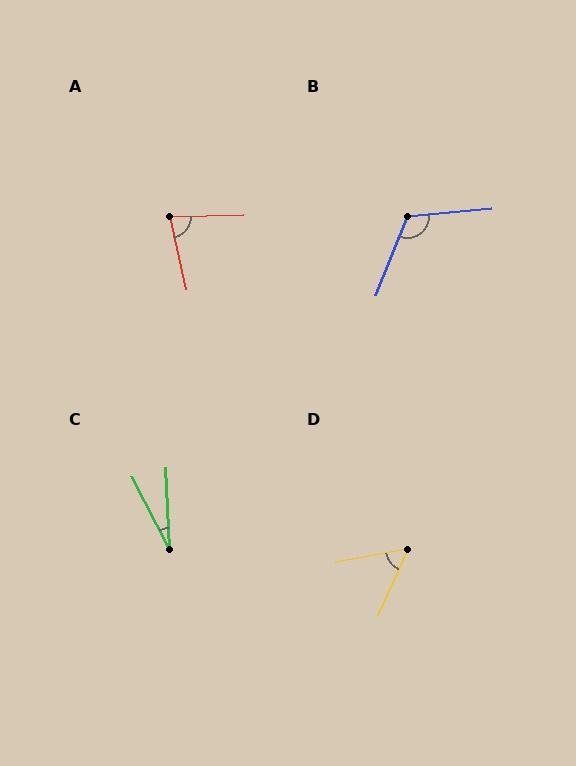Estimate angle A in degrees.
Approximately 79 degrees.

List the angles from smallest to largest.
C (25°), D (56°), A (79°), B (117°).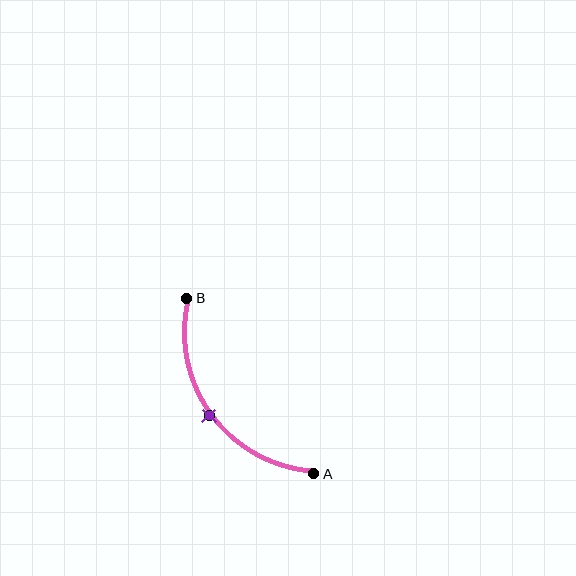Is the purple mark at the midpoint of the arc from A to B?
Yes. The purple mark lies on the arc at equal arc-length from both A and B — it is the arc midpoint.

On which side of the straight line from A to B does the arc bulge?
The arc bulges below and to the left of the straight line connecting A and B.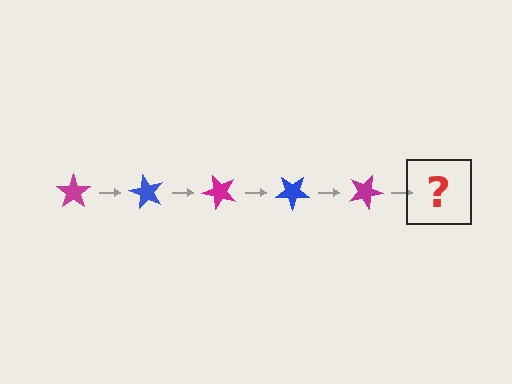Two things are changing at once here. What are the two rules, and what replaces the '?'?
The two rules are that it rotates 60 degrees each step and the color cycles through magenta and blue. The '?' should be a blue star, rotated 300 degrees from the start.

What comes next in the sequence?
The next element should be a blue star, rotated 300 degrees from the start.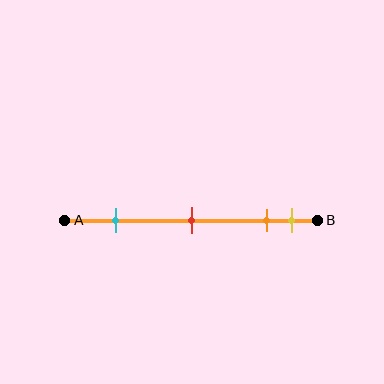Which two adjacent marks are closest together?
The orange and yellow marks are the closest adjacent pair.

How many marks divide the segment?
There are 4 marks dividing the segment.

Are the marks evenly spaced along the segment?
No, the marks are not evenly spaced.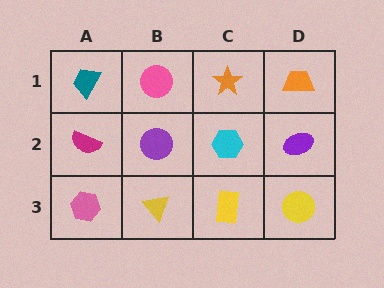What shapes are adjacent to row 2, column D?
An orange trapezoid (row 1, column D), a yellow circle (row 3, column D), a cyan hexagon (row 2, column C).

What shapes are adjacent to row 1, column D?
A purple ellipse (row 2, column D), an orange star (row 1, column C).